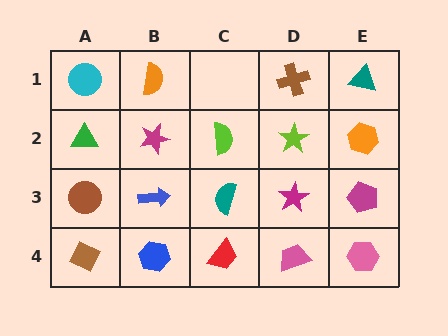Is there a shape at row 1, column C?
No, that cell is empty.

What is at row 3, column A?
A brown circle.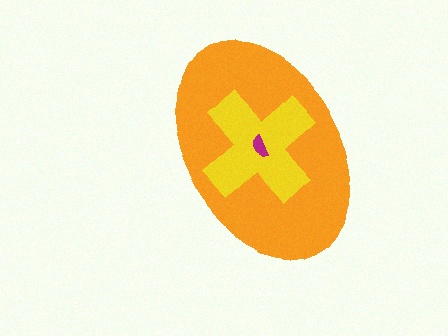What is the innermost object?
The magenta semicircle.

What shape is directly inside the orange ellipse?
The yellow cross.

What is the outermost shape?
The orange ellipse.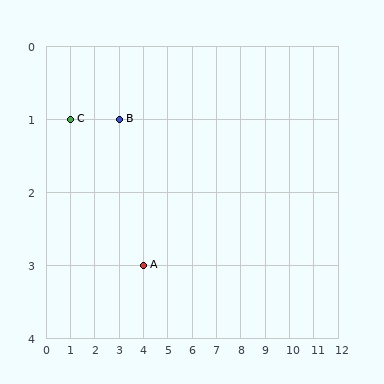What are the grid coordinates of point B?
Point B is at grid coordinates (3, 1).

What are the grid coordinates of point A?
Point A is at grid coordinates (4, 3).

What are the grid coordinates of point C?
Point C is at grid coordinates (1, 1).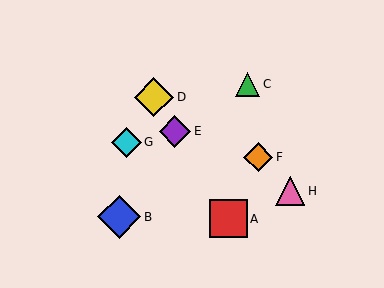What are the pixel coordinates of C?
Object C is at (248, 84).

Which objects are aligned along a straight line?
Objects A, D, E are aligned along a straight line.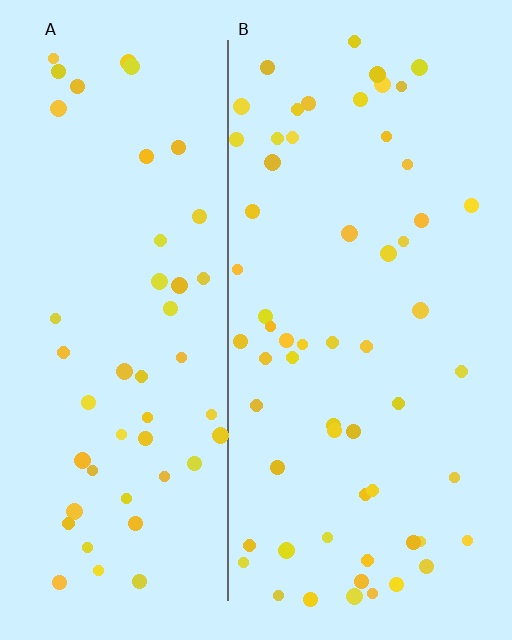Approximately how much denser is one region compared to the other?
Approximately 1.2× — region B over region A.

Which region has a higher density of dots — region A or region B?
B (the right).